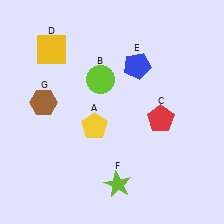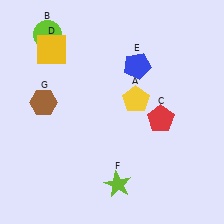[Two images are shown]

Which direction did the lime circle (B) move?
The lime circle (B) moved left.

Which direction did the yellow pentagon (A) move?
The yellow pentagon (A) moved right.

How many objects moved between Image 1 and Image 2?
2 objects moved between the two images.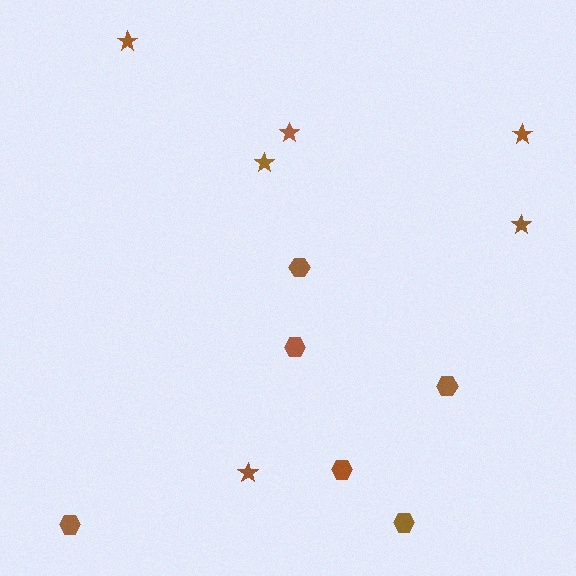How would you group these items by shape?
There are 2 groups: one group of hexagons (6) and one group of stars (6).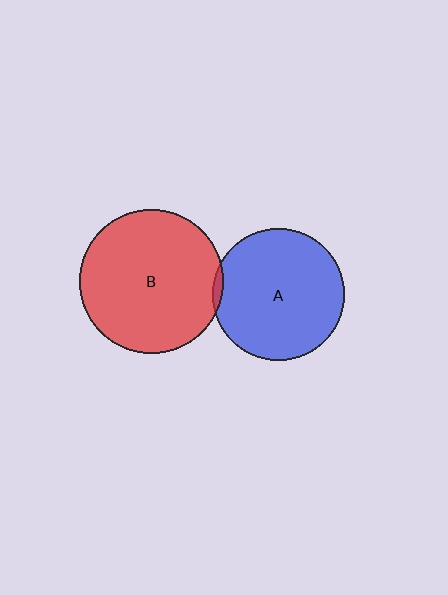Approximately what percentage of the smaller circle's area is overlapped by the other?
Approximately 5%.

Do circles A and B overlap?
Yes.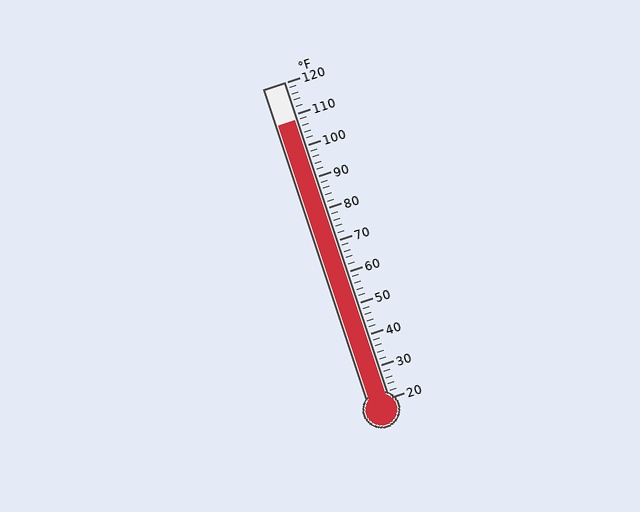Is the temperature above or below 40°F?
The temperature is above 40°F.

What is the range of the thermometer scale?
The thermometer scale ranges from 20°F to 120°F.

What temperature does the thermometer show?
The thermometer shows approximately 108°F.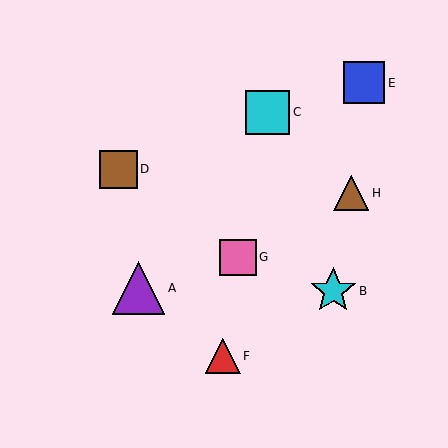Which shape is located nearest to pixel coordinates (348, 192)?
The brown triangle (labeled H) at (351, 193) is nearest to that location.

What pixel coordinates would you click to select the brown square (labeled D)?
Click at (118, 169) to select the brown square D.